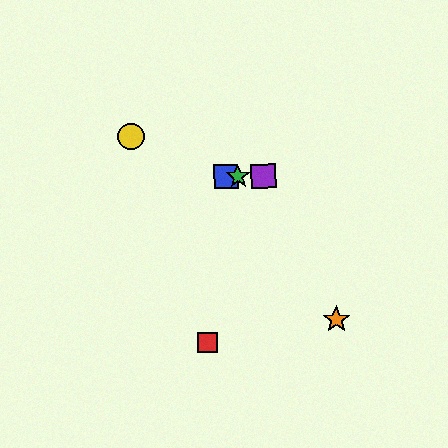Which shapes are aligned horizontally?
The blue square, the green star, the purple square are aligned horizontally.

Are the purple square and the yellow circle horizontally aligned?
No, the purple square is at y≈176 and the yellow circle is at y≈137.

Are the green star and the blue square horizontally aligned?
Yes, both are at y≈176.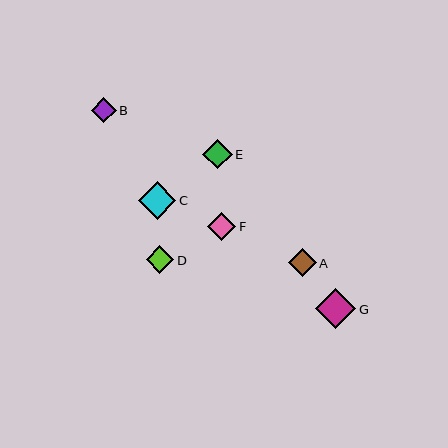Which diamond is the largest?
Diamond G is the largest with a size of approximately 40 pixels.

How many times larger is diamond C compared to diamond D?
Diamond C is approximately 1.4 times the size of diamond D.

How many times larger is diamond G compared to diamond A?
Diamond G is approximately 1.4 times the size of diamond A.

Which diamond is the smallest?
Diamond B is the smallest with a size of approximately 25 pixels.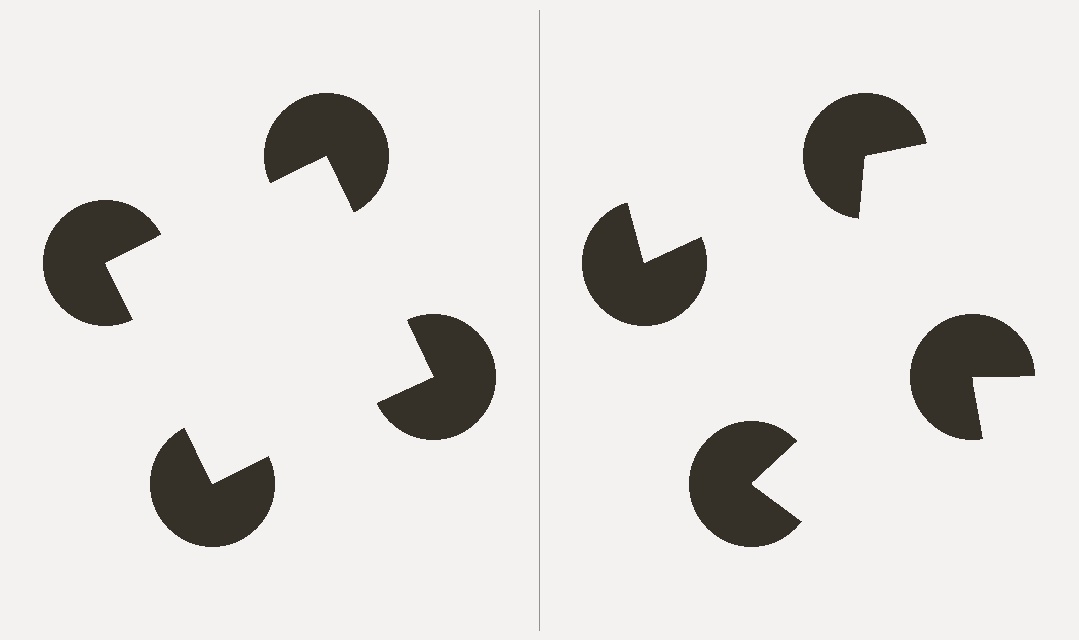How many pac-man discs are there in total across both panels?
8 — 4 on each side.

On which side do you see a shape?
An illusory square appears on the left side. On the right side the wedge cuts are rotated, so no coherent shape forms.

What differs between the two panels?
The pac-man discs are positioned identically on both sides; only the wedge orientations differ. On the left they align to a square; on the right they are misaligned.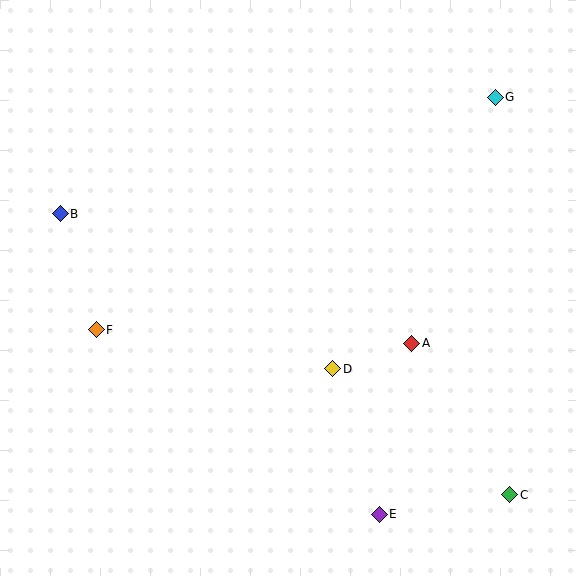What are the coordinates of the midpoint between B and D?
The midpoint between B and D is at (196, 291).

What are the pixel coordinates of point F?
Point F is at (96, 330).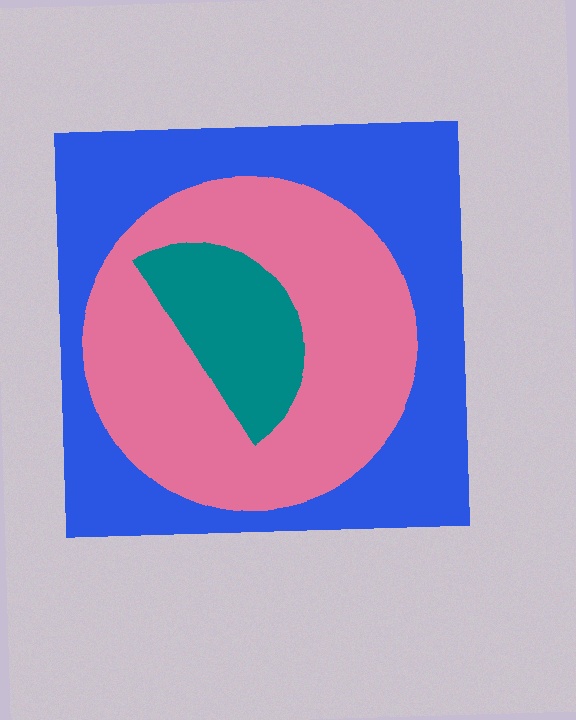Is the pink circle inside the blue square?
Yes.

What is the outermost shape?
The blue square.